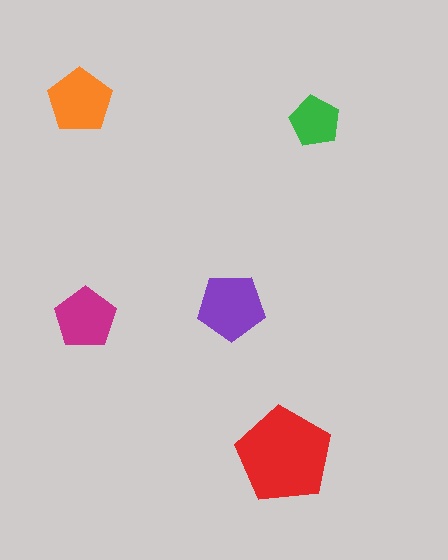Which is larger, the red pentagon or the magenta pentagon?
The red one.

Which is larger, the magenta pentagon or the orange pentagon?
The orange one.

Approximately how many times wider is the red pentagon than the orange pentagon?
About 1.5 times wider.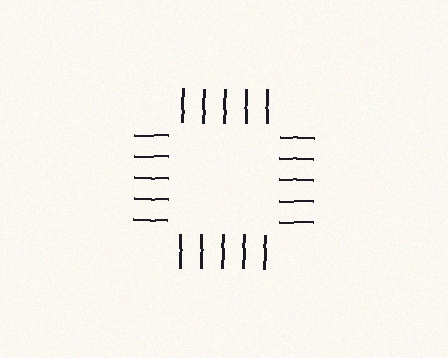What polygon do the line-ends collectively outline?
An illusory square — the line segments terminate on its edges but no continuous stroke is drawn.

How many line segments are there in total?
20 — 5 along each of the 4 edges.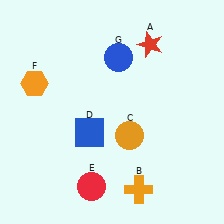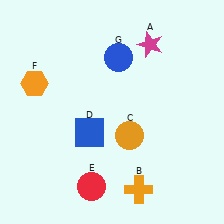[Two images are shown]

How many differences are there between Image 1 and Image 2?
There is 1 difference between the two images.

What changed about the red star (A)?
In Image 1, A is red. In Image 2, it changed to magenta.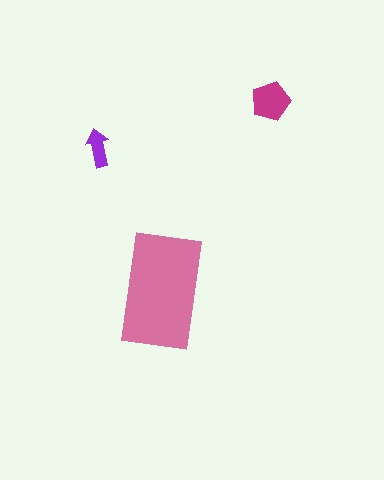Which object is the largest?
The pink rectangle.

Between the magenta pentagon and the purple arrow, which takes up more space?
The magenta pentagon.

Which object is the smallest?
The purple arrow.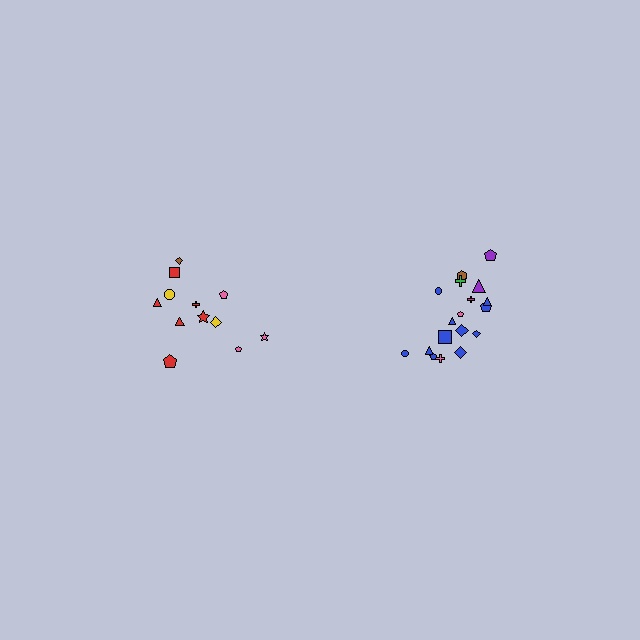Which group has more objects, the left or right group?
The right group.